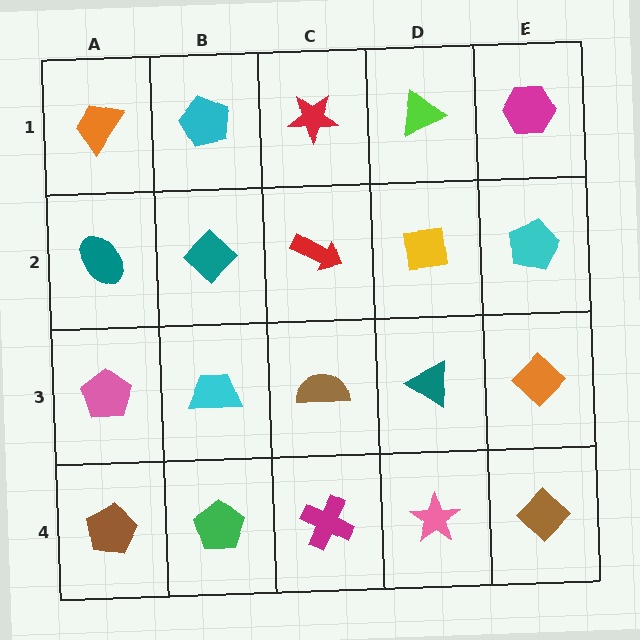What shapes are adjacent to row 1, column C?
A red arrow (row 2, column C), a cyan pentagon (row 1, column B), a lime triangle (row 1, column D).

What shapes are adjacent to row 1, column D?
A yellow square (row 2, column D), a red star (row 1, column C), a magenta hexagon (row 1, column E).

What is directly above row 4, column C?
A brown semicircle.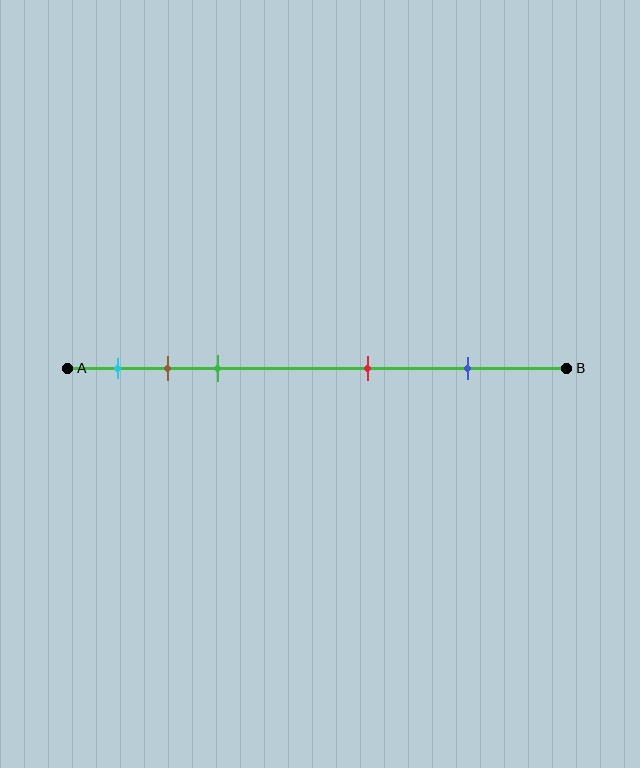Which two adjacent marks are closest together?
The brown and green marks are the closest adjacent pair.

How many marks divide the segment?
There are 5 marks dividing the segment.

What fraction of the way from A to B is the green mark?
The green mark is approximately 30% (0.3) of the way from A to B.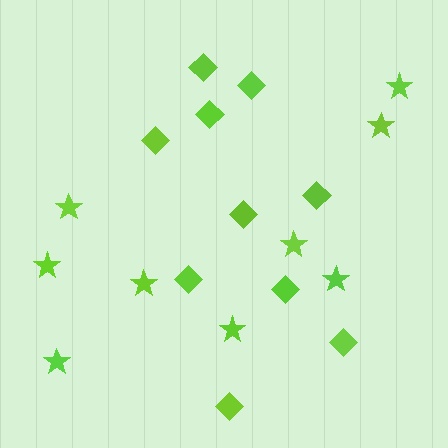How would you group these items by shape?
There are 2 groups: one group of stars (9) and one group of diamonds (10).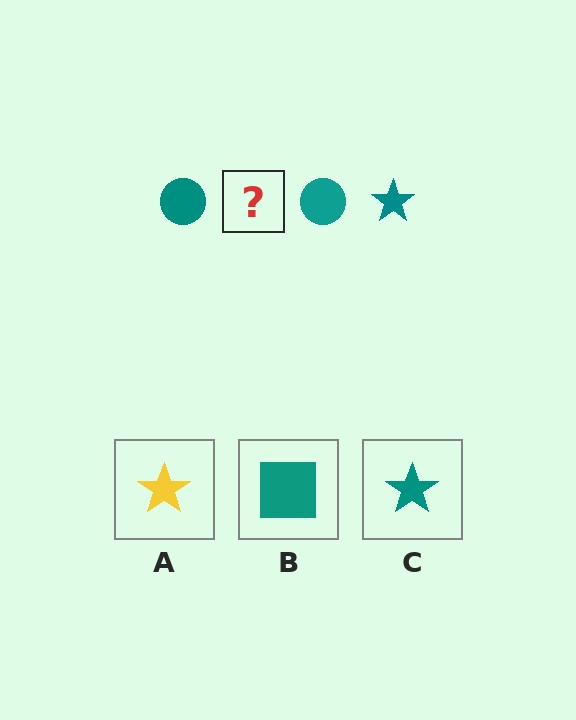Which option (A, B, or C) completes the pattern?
C.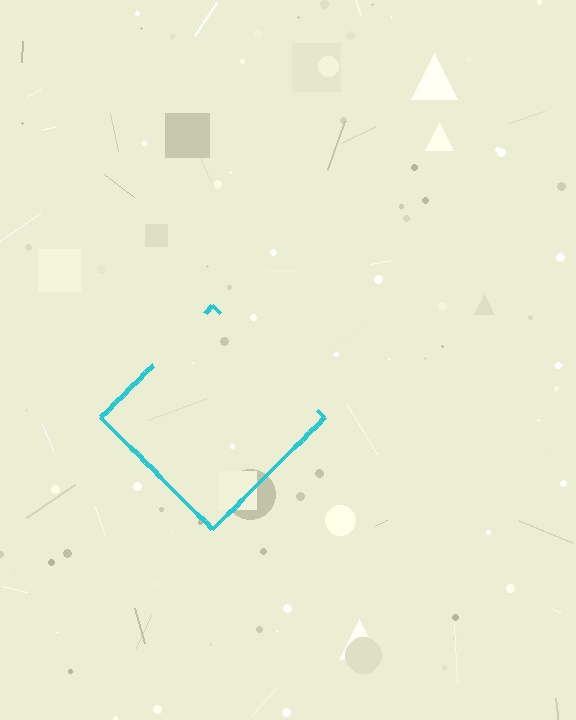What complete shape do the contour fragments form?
The contour fragments form a diamond.